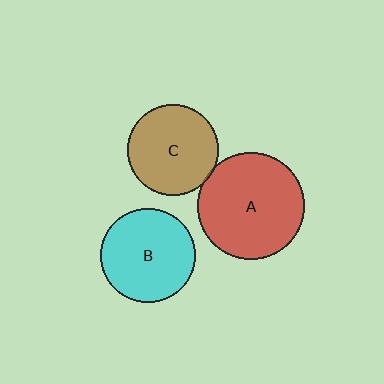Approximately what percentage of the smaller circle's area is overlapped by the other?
Approximately 5%.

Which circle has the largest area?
Circle A (red).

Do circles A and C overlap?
Yes.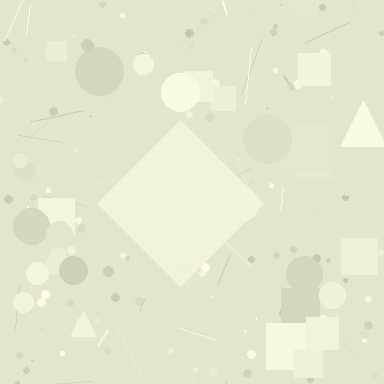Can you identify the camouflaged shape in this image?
The camouflaged shape is a diamond.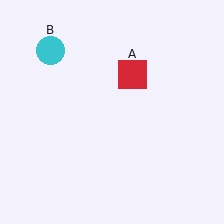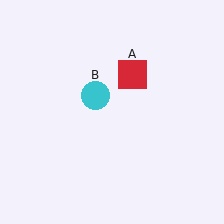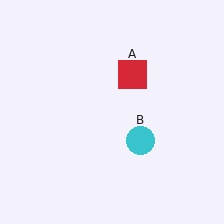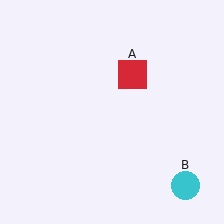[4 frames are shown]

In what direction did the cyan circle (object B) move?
The cyan circle (object B) moved down and to the right.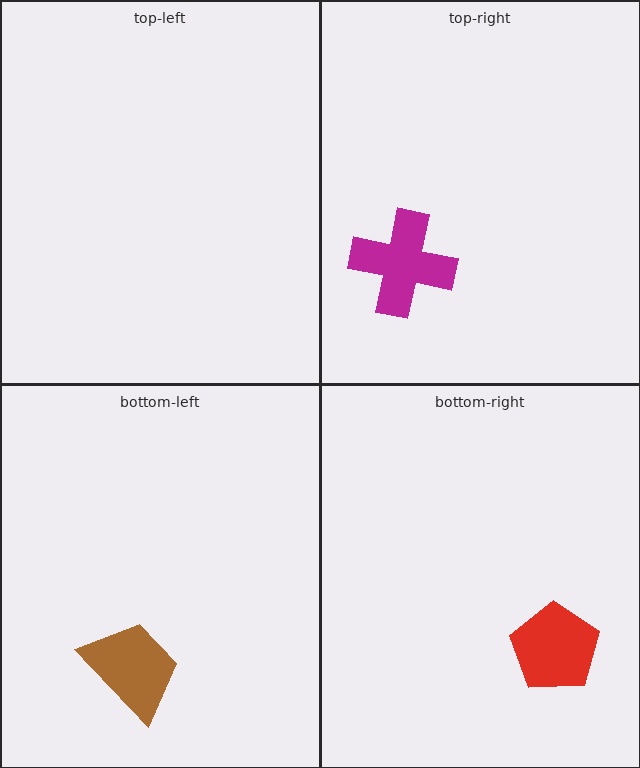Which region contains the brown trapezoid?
The bottom-left region.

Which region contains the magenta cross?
The top-right region.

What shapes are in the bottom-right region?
The red pentagon.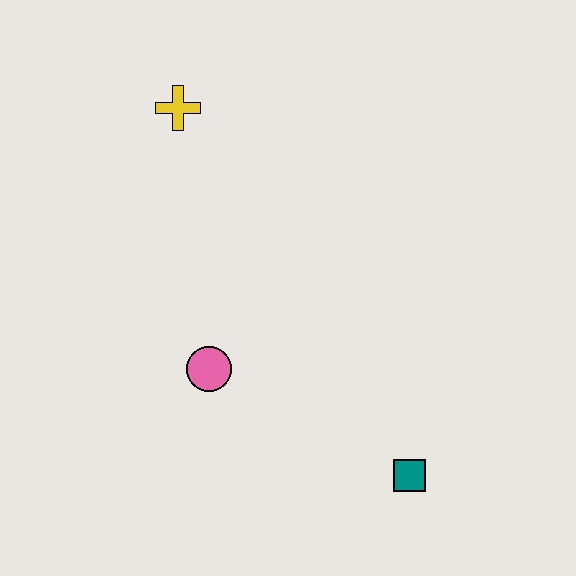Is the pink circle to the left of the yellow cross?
No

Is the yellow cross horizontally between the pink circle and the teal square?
No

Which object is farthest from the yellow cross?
The teal square is farthest from the yellow cross.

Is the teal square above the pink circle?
No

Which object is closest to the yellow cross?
The pink circle is closest to the yellow cross.